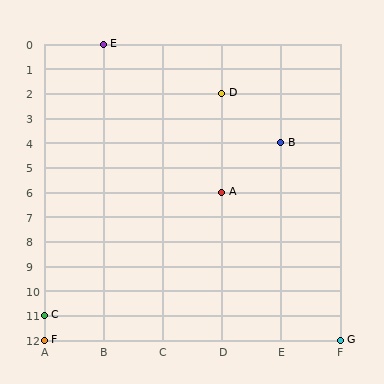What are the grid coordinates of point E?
Point E is at grid coordinates (B, 0).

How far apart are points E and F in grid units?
Points E and F are 1 column and 12 rows apart (about 12.0 grid units diagonally).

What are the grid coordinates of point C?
Point C is at grid coordinates (A, 11).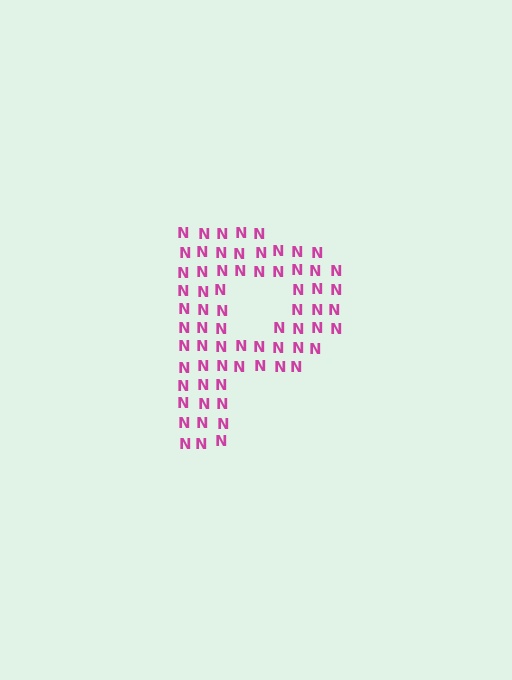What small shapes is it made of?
It is made of small letter N's.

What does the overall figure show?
The overall figure shows the letter P.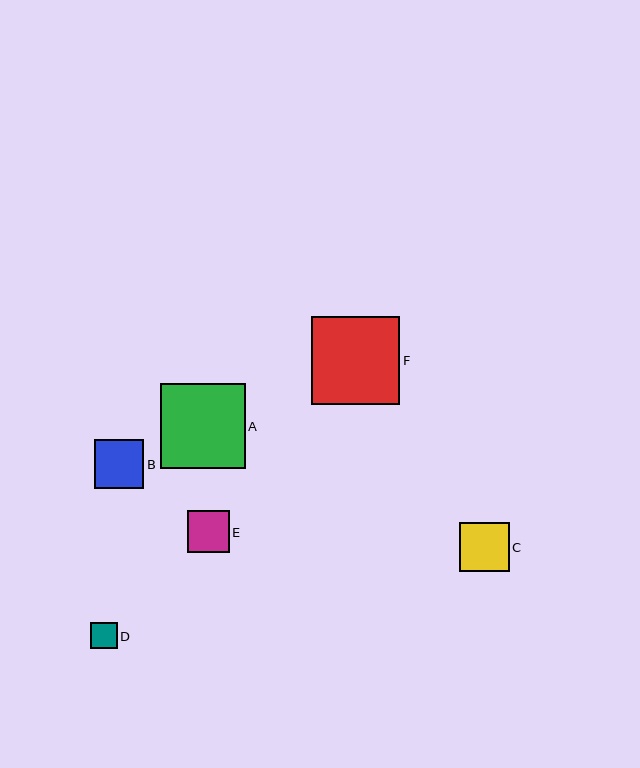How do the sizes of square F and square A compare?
Square F and square A are approximately the same size.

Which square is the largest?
Square F is the largest with a size of approximately 88 pixels.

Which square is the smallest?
Square D is the smallest with a size of approximately 26 pixels.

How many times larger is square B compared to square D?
Square B is approximately 1.9 times the size of square D.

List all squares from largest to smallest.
From largest to smallest: F, A, C, B, E, D.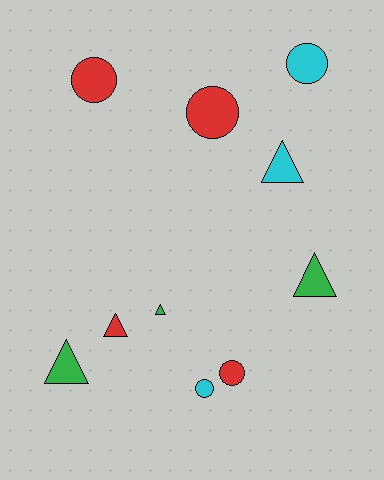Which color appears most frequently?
Red, with 4 objects.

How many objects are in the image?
There are 10 objects.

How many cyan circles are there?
There are 2 cyan circles.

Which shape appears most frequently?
Triangle, with 5 objects.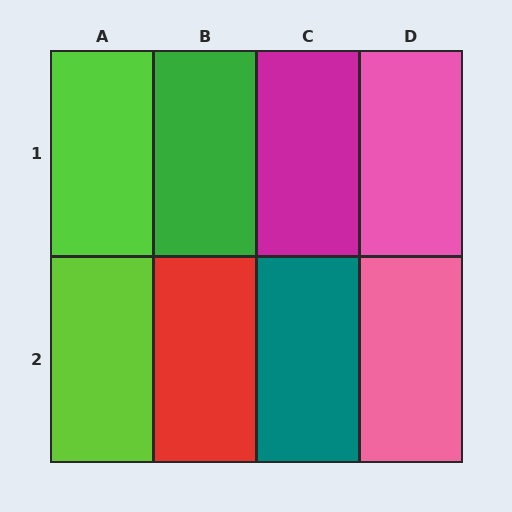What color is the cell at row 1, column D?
Pink.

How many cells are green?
1 cell is green.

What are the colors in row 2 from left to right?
Lime, red, teal, pink.